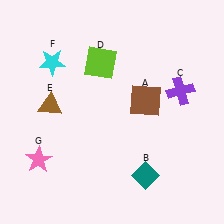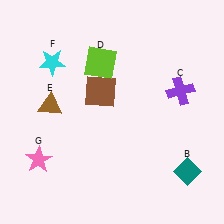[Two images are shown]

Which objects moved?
The objects that moved are: the brown square (A), the teal diamond (B).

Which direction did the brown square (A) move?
The brown square (A) moved left.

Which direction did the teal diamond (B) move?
The teal diamond (B) moved right.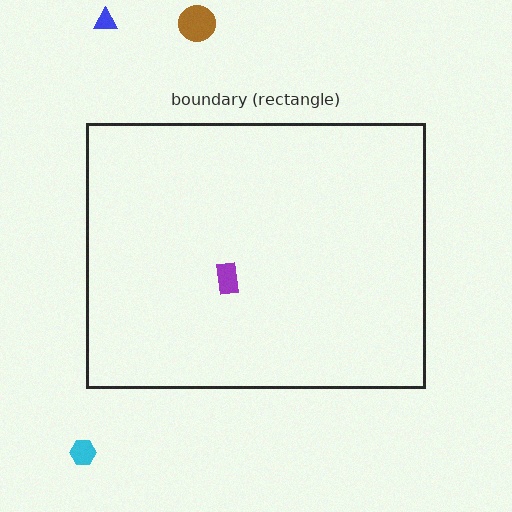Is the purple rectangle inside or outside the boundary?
Inside.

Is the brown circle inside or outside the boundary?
Outside.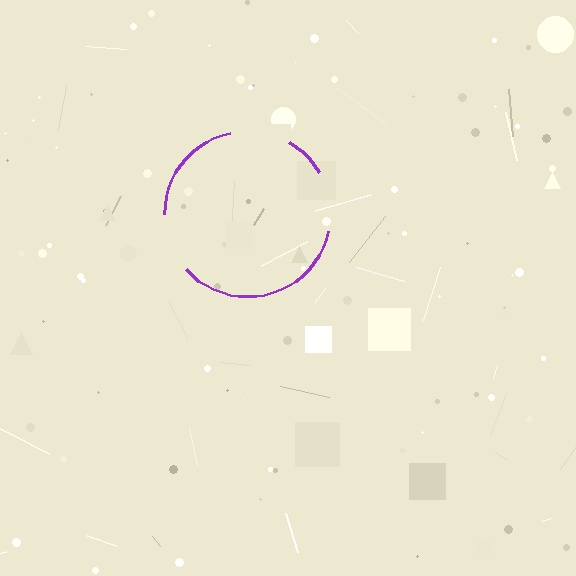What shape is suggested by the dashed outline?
The dashed outline suggests a circle.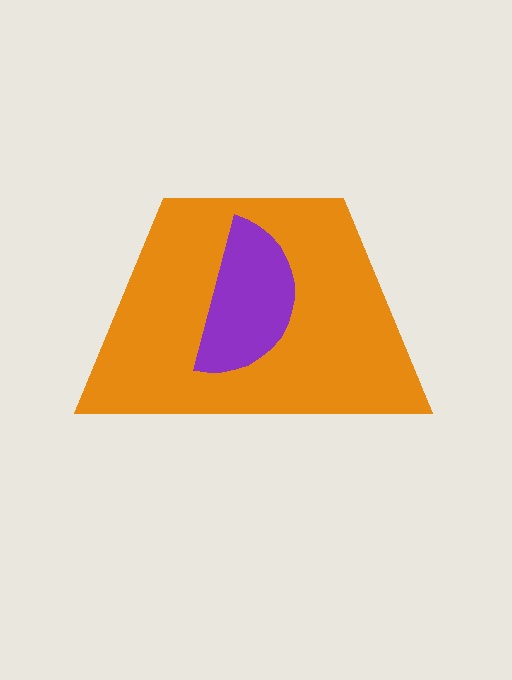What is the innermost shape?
The purple semicircle.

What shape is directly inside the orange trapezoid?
The purple semicircle.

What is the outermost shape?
The orange trapezoid.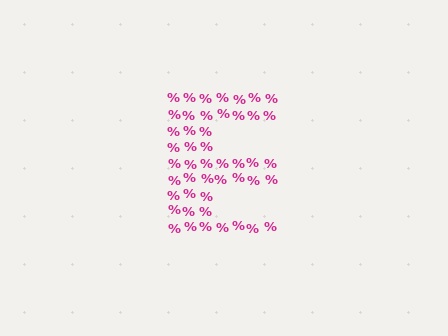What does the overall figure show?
The overall figure shows the letter E.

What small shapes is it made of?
It is made of small percent signs.